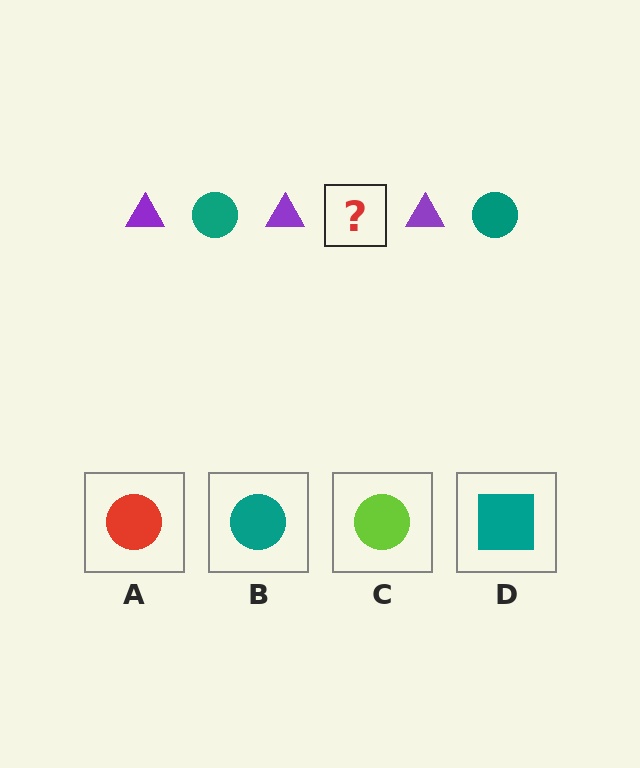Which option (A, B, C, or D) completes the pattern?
B.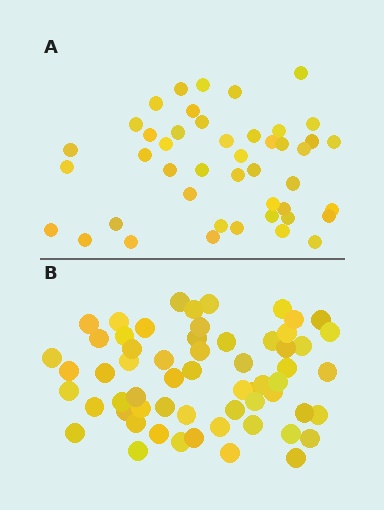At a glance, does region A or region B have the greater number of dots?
Region B (the bottom region) has more dots.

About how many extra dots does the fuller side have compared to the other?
Region B has approximately 15 more dots than region A.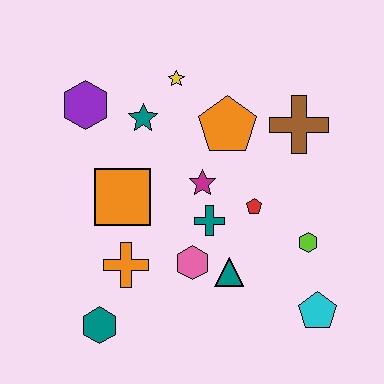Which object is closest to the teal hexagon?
The orange cross is closest to the teal hexagon.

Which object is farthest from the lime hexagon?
The purple hexagon is farthest from the lime hexagon.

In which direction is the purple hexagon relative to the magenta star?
The purple hexagon is to the left of the magenta star.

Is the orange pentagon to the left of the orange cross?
No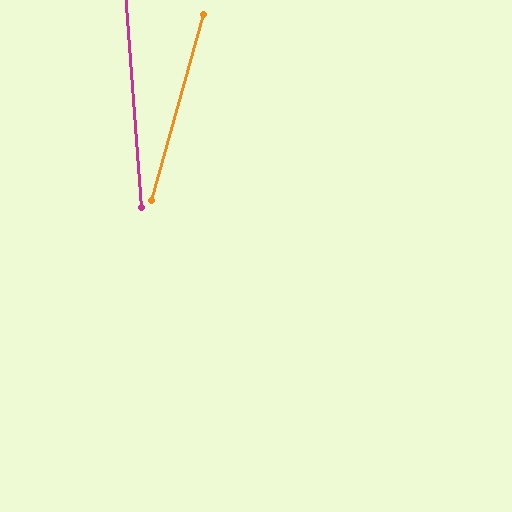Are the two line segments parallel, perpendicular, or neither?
Neither parallel nor perpendicular — they differ by about 20°.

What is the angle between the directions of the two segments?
Approximately 20 degrees.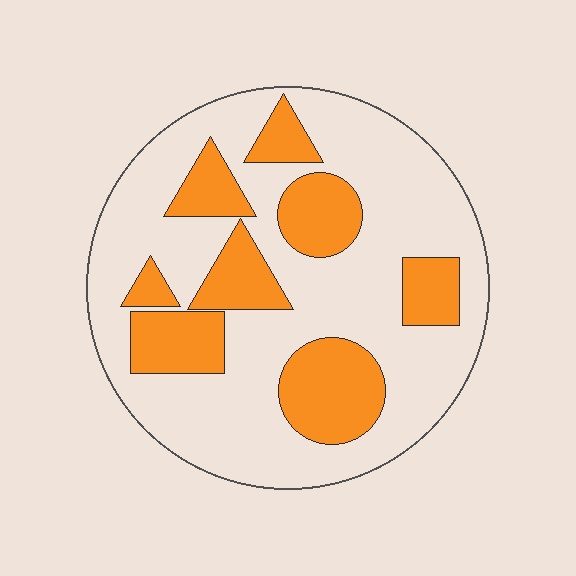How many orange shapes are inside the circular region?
8.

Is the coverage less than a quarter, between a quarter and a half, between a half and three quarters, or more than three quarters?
Between a quarter and a half.